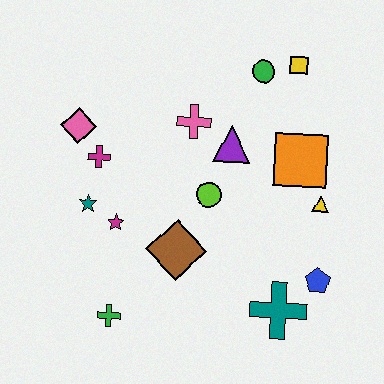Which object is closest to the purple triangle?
The pink cross is closest to the purple triangle.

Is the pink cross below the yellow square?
Yes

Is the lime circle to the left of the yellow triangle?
Yes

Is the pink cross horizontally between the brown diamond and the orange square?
Yes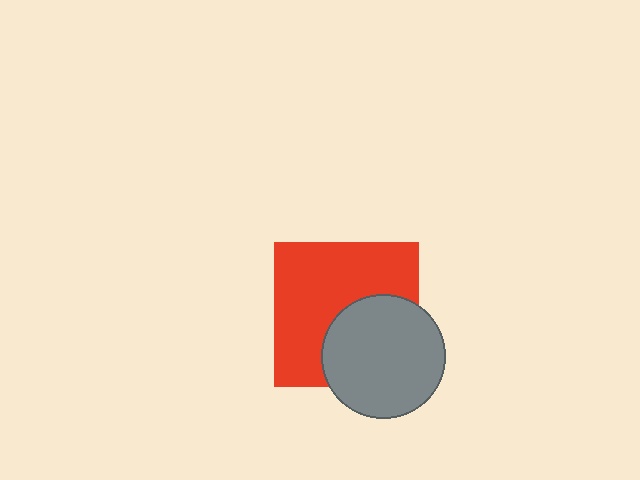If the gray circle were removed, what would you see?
You would see the complete red square.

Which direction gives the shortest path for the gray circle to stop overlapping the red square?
Moving toward the lower-right gives the shortest separation.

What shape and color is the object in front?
The object in front is a gray circle.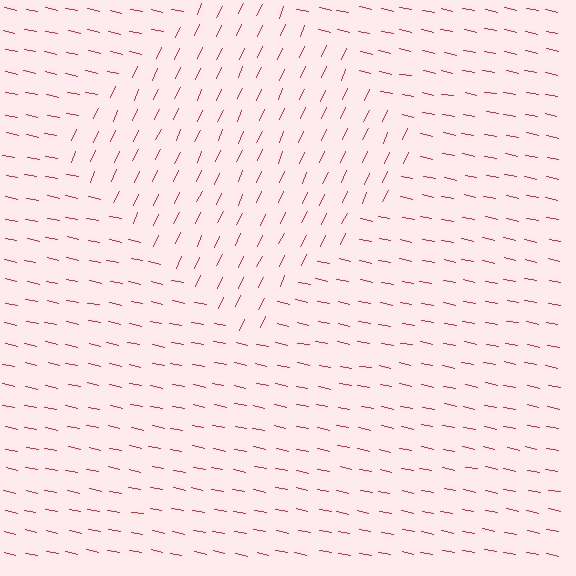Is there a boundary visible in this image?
Yes, there is a texture boundary formed by a change in line orientation.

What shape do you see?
I see a diamond.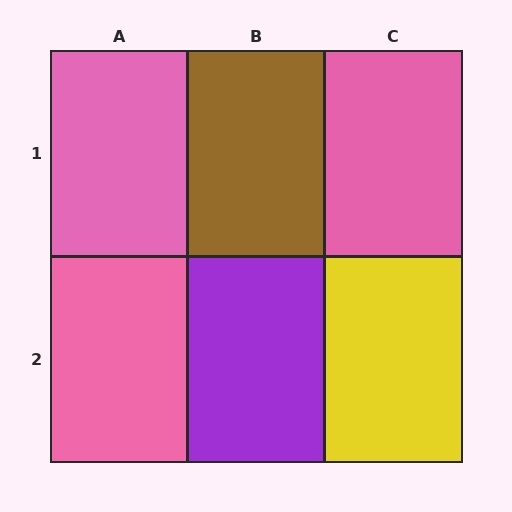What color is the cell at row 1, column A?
Pink.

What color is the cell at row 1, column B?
Brown.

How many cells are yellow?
1 cell is yellow.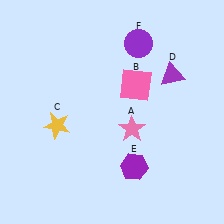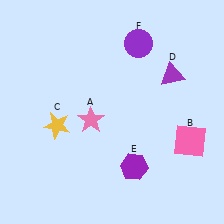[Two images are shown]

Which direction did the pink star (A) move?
The pink star (A) moved left.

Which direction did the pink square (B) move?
The pink square (B) moved down.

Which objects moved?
The objects that moved are: the pink star (A), the pink square (B).